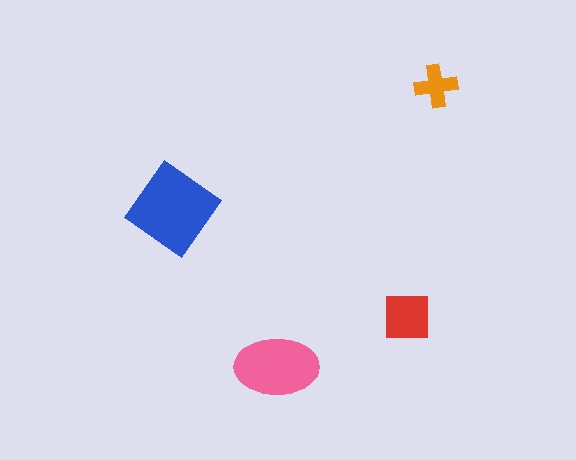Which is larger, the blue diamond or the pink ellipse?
The blue diamond.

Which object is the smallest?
The orange cross.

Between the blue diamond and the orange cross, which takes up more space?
The blue diamond.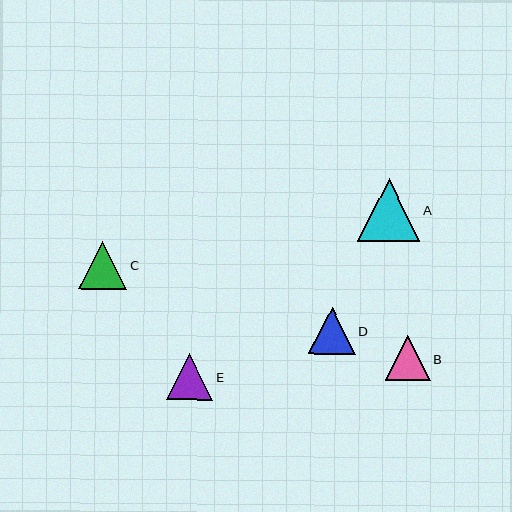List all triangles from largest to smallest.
From largest to smallest: A, C, D, E, B.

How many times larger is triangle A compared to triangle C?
Triangle A is approximately 1.3 times the size of triangle C.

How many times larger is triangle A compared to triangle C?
Triangle A is approximately 1.3 times the size of triangle C.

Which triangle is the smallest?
Triangle B is the smallest with a size of approximately 44 pixels.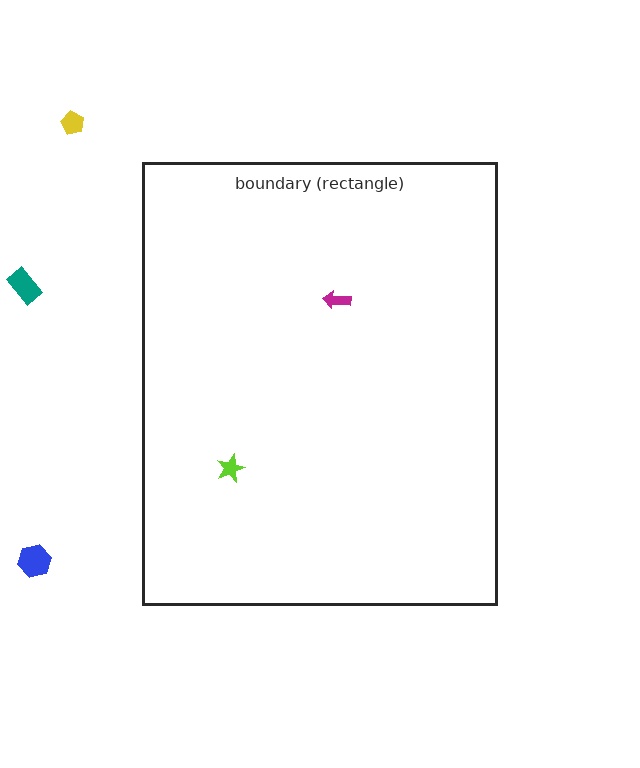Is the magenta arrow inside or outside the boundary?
Inside.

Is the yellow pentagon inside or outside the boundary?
Outside.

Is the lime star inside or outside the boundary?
Inside.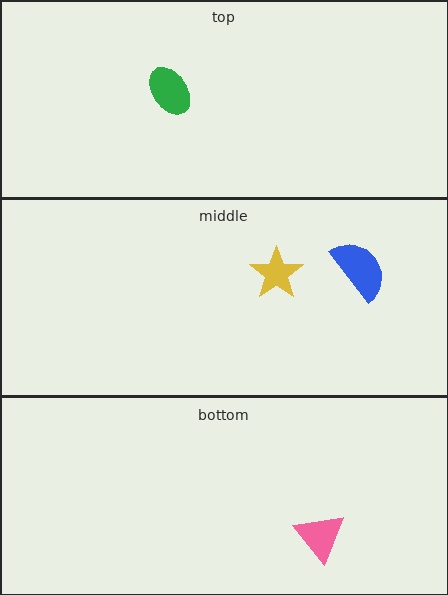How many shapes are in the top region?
1.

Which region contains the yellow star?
The middle region.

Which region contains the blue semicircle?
The middle region.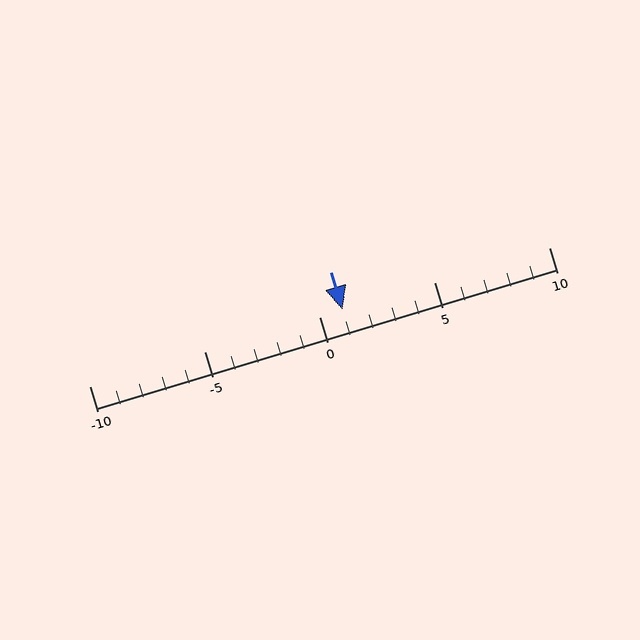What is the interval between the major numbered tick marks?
The major tick marks are spaced 5 units apart.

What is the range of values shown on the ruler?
The ruler shows values from -10 to 10.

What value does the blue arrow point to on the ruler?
The blue arrow points to approximately 1.